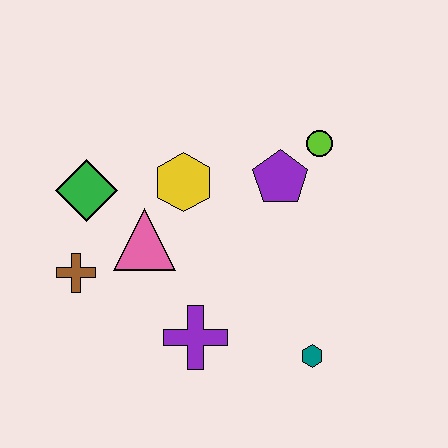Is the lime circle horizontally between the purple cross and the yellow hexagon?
No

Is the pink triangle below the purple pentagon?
Yes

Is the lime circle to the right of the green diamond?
Yes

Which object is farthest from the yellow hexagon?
The teal hexagon is farthest from the yellow hexagon.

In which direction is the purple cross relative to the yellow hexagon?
The purple cross is below the yellow hexagon.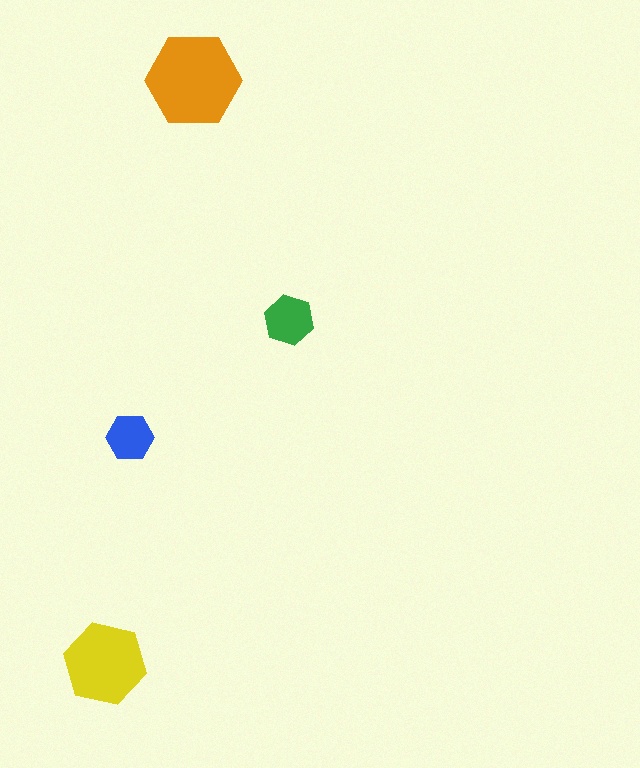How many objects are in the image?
There are 4 objects in the image.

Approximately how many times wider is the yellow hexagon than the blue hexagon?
About 2 times wider.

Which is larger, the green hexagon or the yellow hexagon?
The yellow one.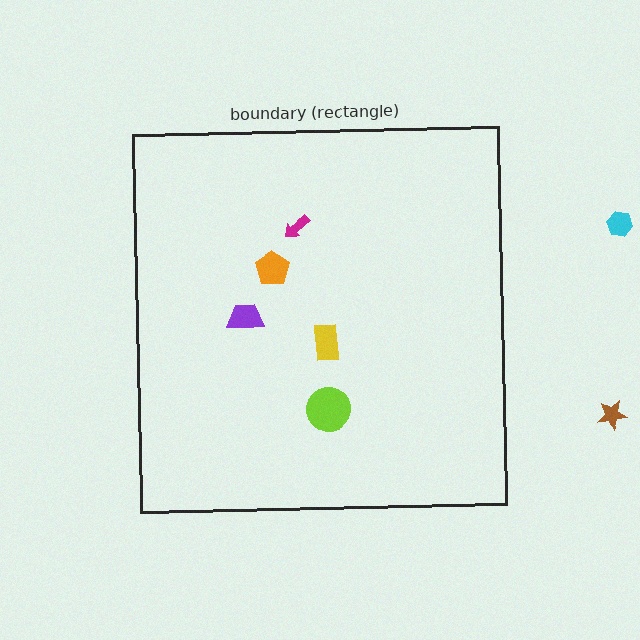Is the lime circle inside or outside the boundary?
Inside.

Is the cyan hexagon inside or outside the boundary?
Outside.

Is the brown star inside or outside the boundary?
Outside.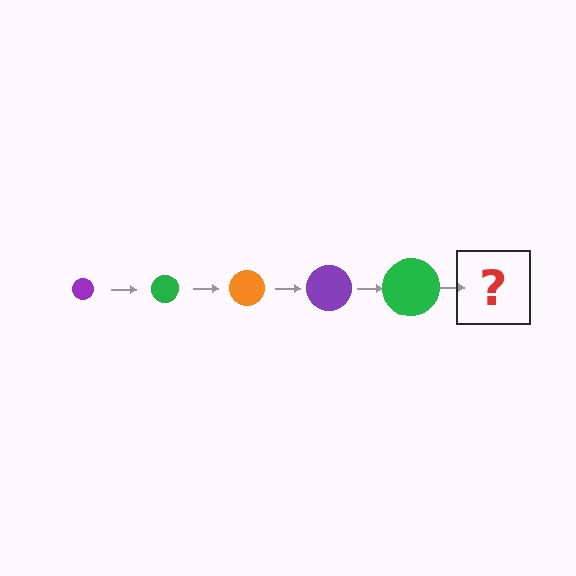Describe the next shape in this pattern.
It should be an orange circle, larger than the previous one.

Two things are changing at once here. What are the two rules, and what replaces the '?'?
The two rules are that the circle grows larger each step and the color cycles through purple, green, and orange. The '?' should be an orange circle, larger than the previous one.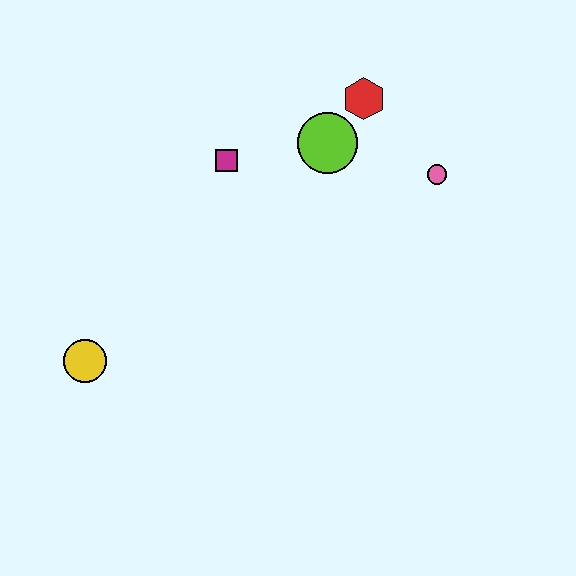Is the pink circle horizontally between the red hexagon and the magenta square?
No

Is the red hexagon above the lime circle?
Yes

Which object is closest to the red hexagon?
The lime circle is closest to the red hexagon.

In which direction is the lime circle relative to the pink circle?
The lime circle is to the left of the pink circle.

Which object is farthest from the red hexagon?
The yellow circle is farthest from the red hexagon.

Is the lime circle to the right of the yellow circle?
Yes